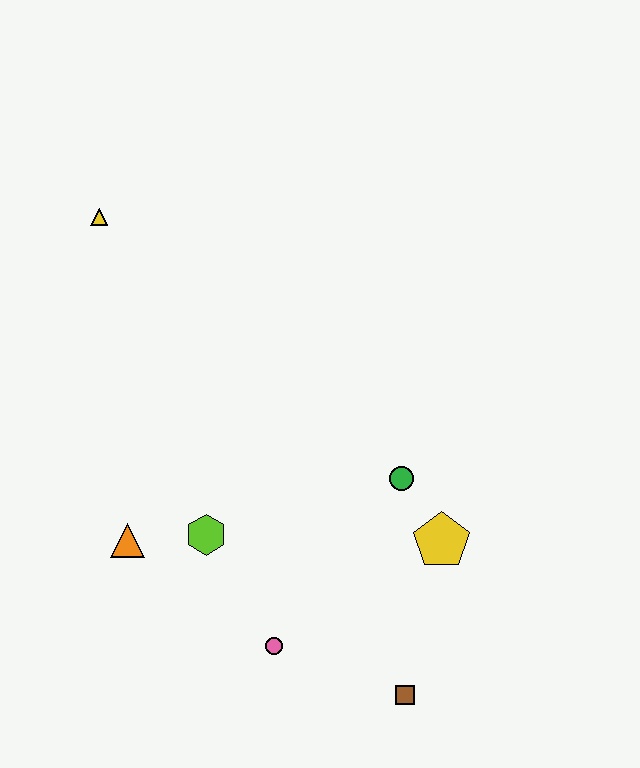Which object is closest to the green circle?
The yellow pentagon is closest to the green circle.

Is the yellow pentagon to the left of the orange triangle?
No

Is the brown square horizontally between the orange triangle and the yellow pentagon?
Yes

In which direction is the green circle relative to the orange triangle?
The green circle is to the right of the orange triangle.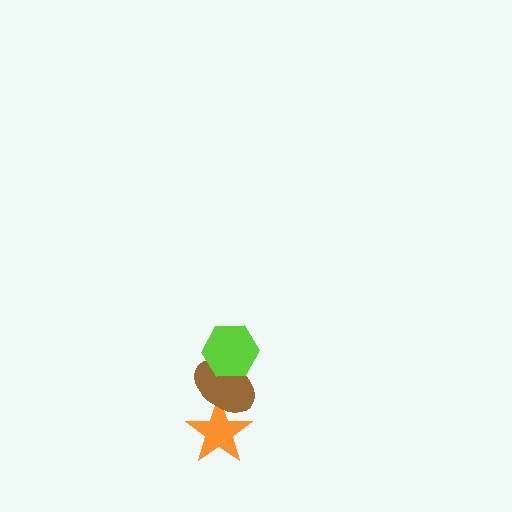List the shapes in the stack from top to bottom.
From top to bottom: the lime hexagon, the brown ellipse, the orange star.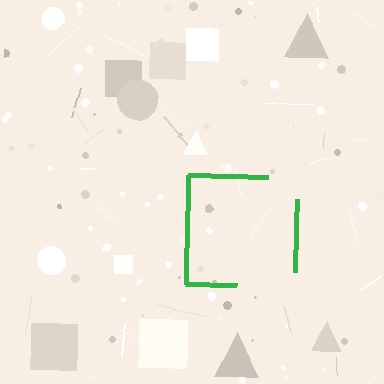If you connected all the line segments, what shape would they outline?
They would outline a square.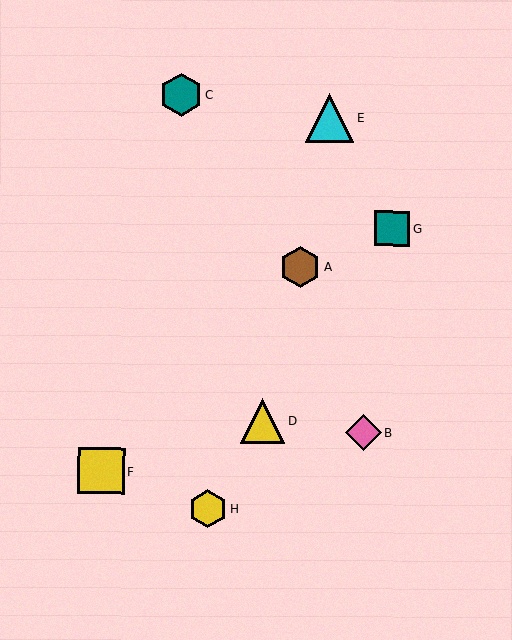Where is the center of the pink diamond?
The center of the pink diamond is at (363, 433).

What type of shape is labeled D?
Shape D is a yellow triangle.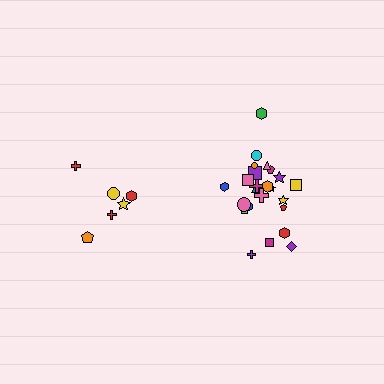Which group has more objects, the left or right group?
The right group.